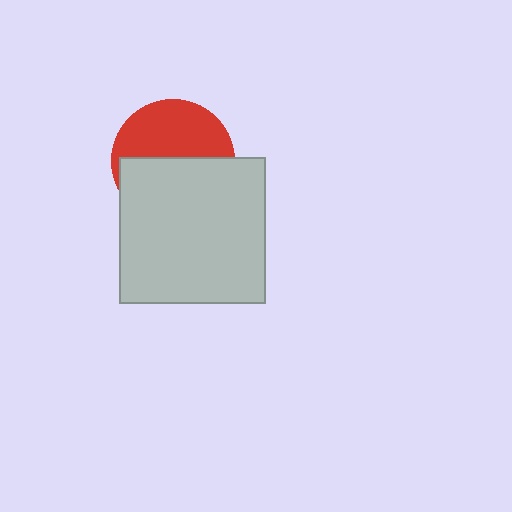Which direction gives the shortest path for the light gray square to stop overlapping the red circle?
Moving down gives the shortest separation.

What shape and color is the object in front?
The object in front is a light gray square.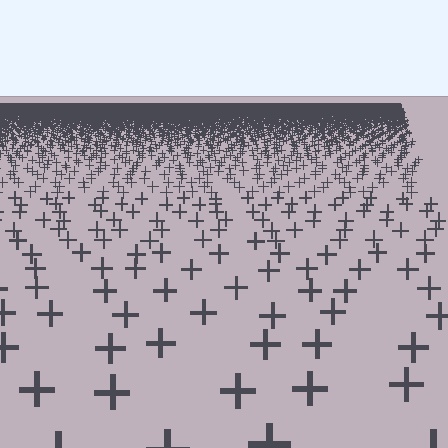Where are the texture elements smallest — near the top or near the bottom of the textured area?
Near the top.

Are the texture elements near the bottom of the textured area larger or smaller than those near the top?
Larger. Near the bottom, elements are closer to the viewer and appear at a bigger on-screen size.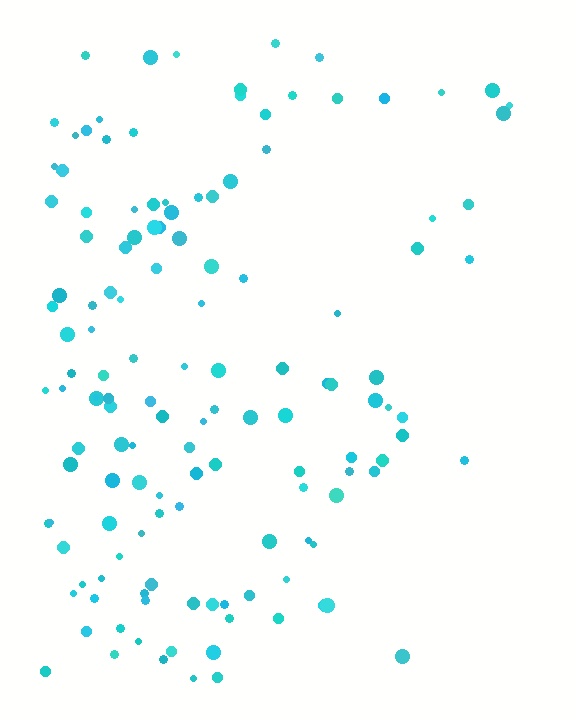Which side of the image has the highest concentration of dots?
The left.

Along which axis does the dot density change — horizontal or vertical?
Horizontal.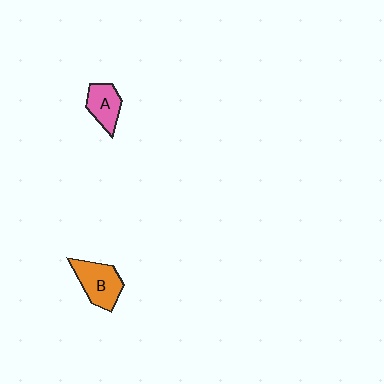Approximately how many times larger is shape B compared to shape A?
Approximately 1.4 times.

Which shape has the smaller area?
Shape A (pink).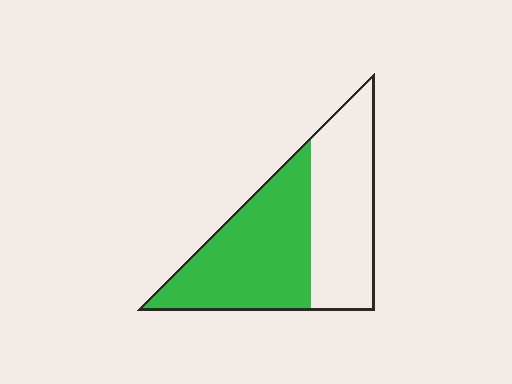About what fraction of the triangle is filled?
About one half (1/2).